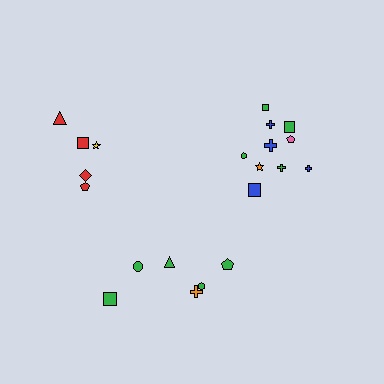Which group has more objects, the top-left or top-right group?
The top-right group.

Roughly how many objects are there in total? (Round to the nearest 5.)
Roughly 20 objects in total.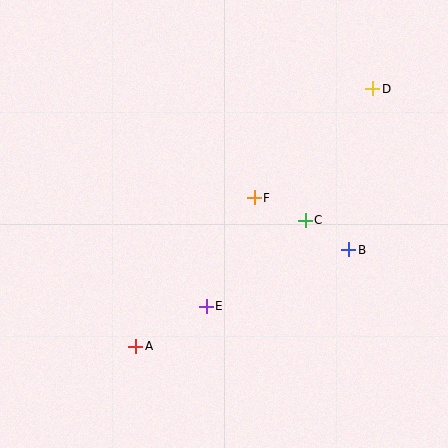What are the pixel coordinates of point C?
Point C is at (305, 220).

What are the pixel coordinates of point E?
Point E is at (206, 306).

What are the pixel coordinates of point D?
Point D is at (373, 89).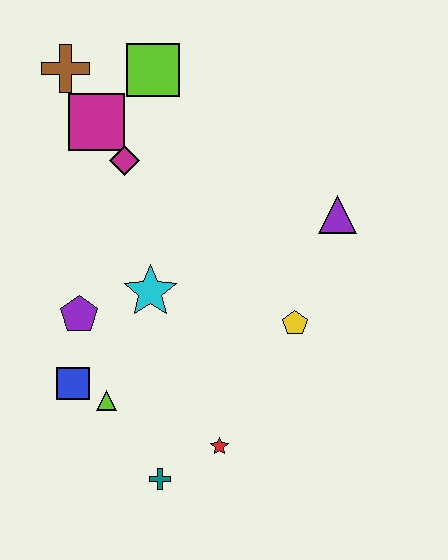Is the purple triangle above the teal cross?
Yes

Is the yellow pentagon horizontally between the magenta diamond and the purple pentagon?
No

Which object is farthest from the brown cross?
The teal cross is farthest from the brown cross.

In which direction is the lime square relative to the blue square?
The lime square is above the blue square.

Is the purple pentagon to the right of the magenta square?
No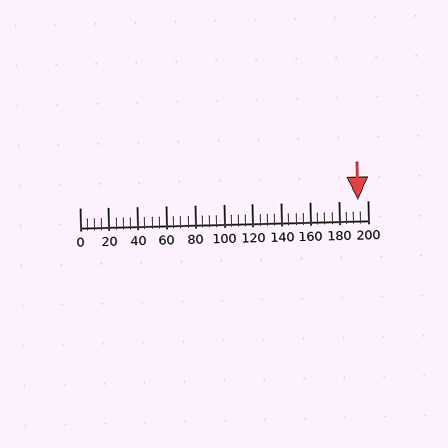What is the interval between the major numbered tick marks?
The major tick marks are spaced 20 units apart.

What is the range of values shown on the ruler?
The ruler shows values from 0 to 200.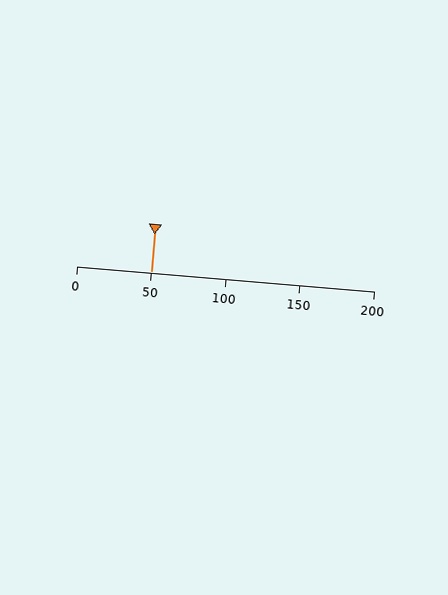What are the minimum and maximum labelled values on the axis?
The axis runs from 0 to 200.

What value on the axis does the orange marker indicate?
The marker indicates approximately 50.